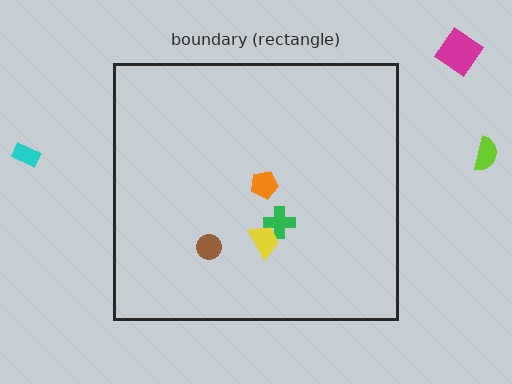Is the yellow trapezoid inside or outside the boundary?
Inside.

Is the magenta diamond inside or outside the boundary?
Outside.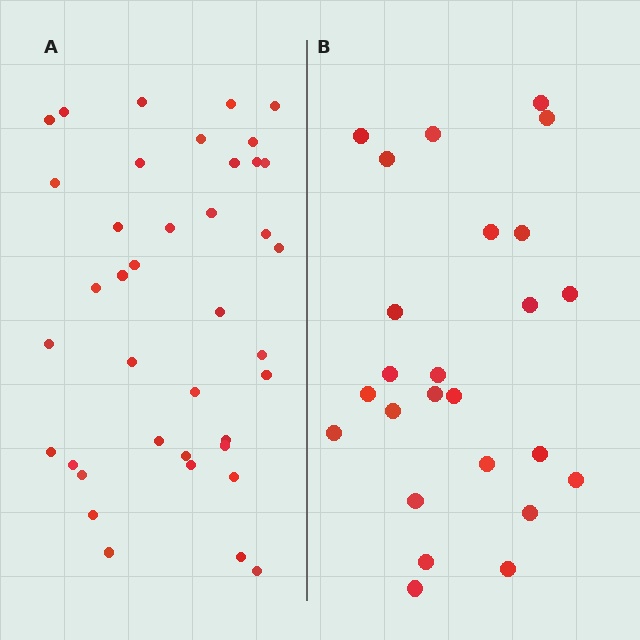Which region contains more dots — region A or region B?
Region A (the left region) has more dots.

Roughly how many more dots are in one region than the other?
Region A has approximately 15 more dots than region B.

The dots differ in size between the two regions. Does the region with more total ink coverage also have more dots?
No. Region B has more total ink coverage because its dots are larger, but region A actually contains more individual dots. Total area can be misleading — the number of items is what matters here.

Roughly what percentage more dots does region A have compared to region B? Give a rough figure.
About 55% more.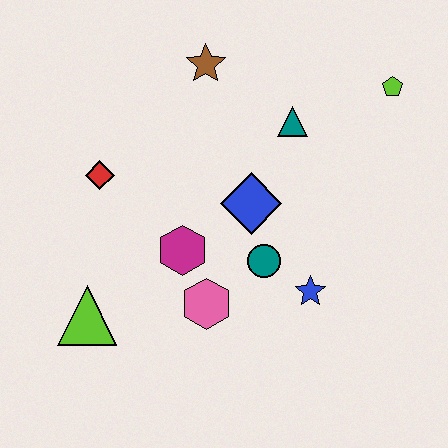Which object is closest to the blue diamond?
The teal circle is closest to the blue diamond.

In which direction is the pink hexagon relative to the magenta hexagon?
The pink hexagon is below the magenta hexagon.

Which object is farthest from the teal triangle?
The lime triangle is farthest from the teal triangle.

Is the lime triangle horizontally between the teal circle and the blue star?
No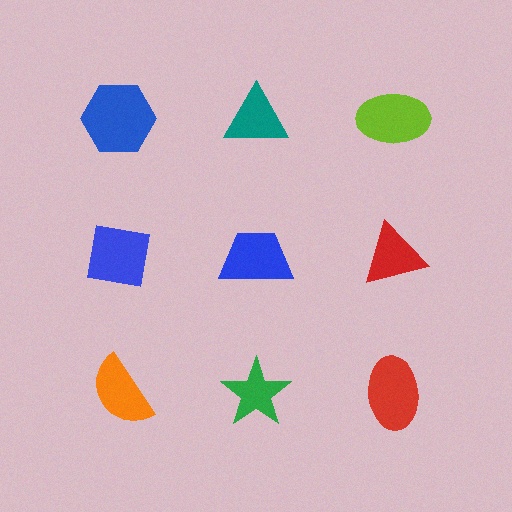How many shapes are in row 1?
3 shapes.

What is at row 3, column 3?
A red ellipse.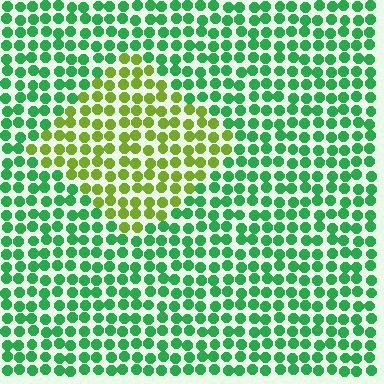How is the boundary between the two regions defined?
The boundary is defined purely by a slight shift in hue (about 52 degrees). Spacing, size, and orientation are identical on both sides.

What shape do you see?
I see a diamond.